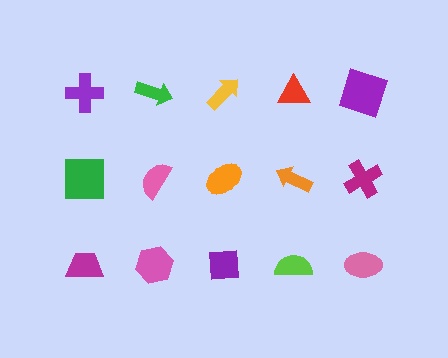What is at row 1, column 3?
A yellow arrow.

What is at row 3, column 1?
A magenta trapezoid.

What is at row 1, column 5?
A purple square.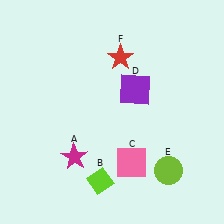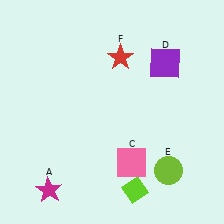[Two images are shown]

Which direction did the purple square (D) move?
The purple square (D) moved right.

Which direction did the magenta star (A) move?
The magenta star (A) moved down.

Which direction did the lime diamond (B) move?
The lime diamond (B) moved right.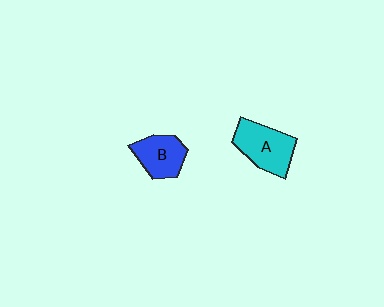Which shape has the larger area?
Shape A (cyan).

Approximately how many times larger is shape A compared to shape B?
Approximately 1.3 times.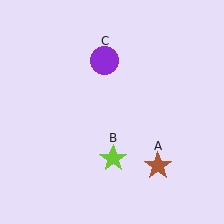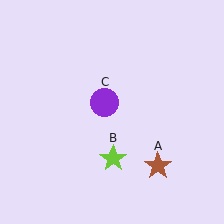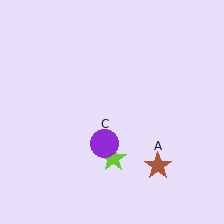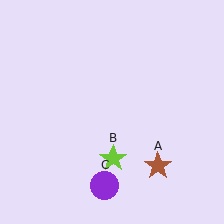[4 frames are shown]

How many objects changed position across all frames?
1 object changed position: purple circle (object C).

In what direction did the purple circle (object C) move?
The purple circle (object C) moved down.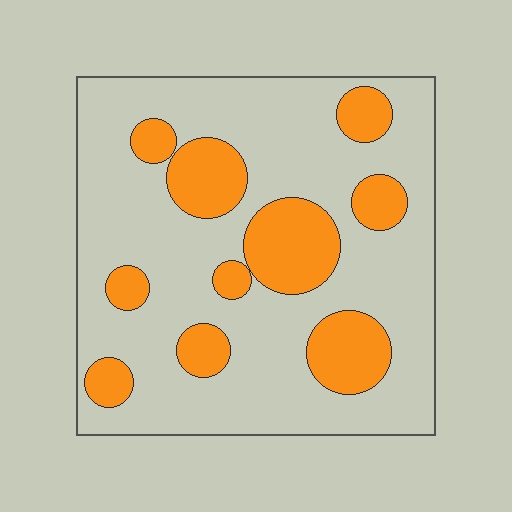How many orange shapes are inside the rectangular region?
10.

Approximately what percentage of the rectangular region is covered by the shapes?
Approximately 25%.